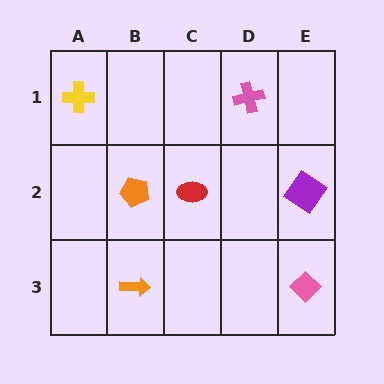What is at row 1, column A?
A yellow cross.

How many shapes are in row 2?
3 shapes.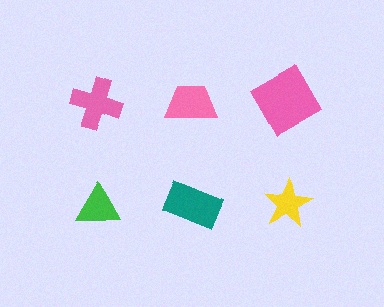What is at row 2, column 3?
A yellow star.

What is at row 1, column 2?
A pink trapezoid.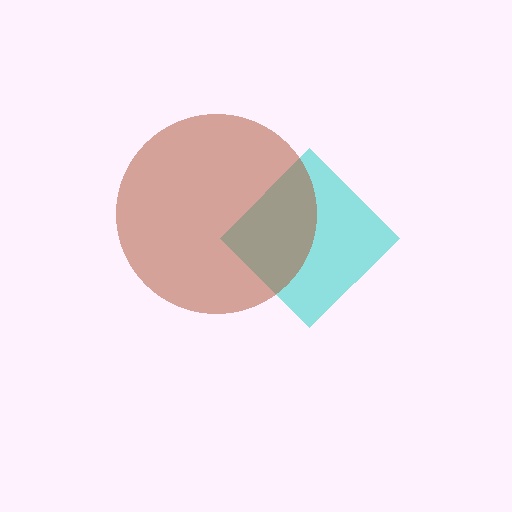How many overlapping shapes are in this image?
There are 2 overlapping shapes in the image.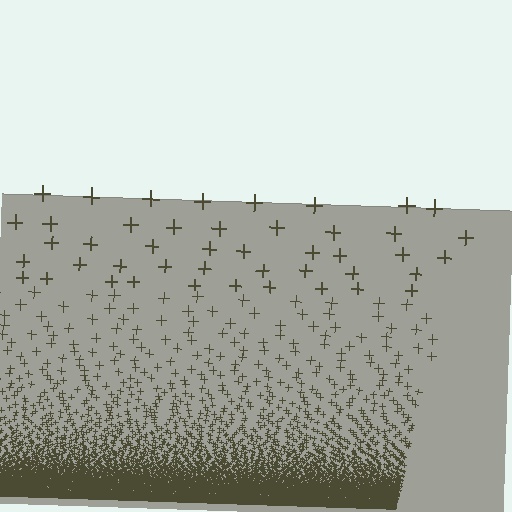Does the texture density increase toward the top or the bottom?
Density increases toward the bottom.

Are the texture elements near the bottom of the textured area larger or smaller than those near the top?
Smaller. The gradient is inverted — elements near the bottom are smaller and denser.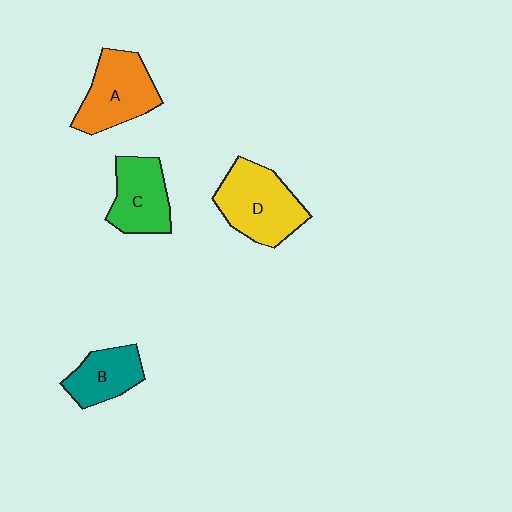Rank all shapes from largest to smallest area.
From largest to smallest: D (yellow), A (orange), C (green), B (teal).